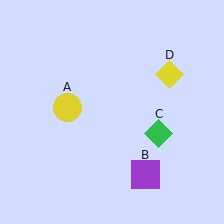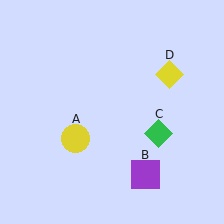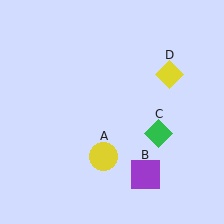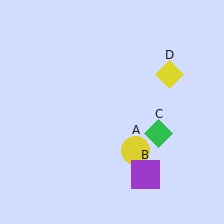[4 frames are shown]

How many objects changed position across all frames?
1 object changed position: yellow circle (object A).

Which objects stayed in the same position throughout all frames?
Purple square (object B) and green diamond (object C) and yellow diamond (object D) remained stationary.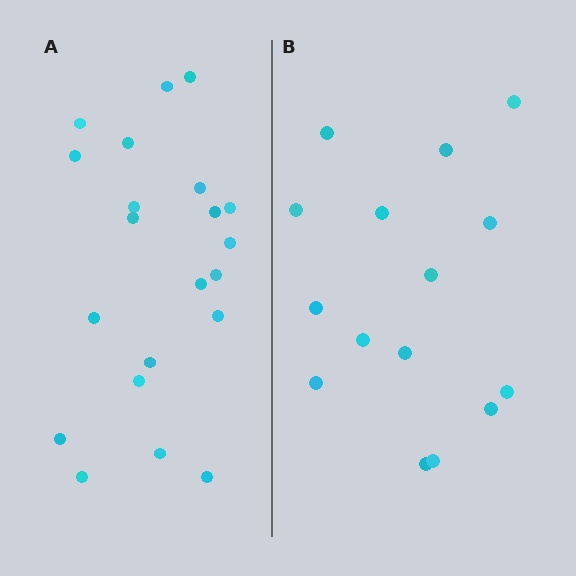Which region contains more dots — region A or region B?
Region A (the left region) has more dots.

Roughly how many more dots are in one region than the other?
Region A has about 6 more dots than region B.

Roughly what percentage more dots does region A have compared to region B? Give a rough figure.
About 40% more.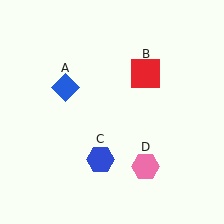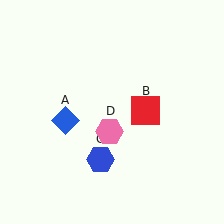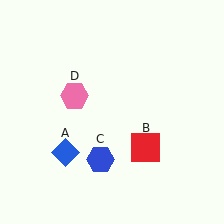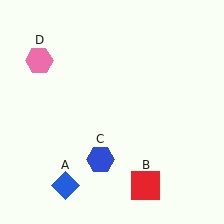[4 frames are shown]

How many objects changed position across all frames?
3 objects changed position: blue diamond (object A), red square (object B), pink hexagon (object D).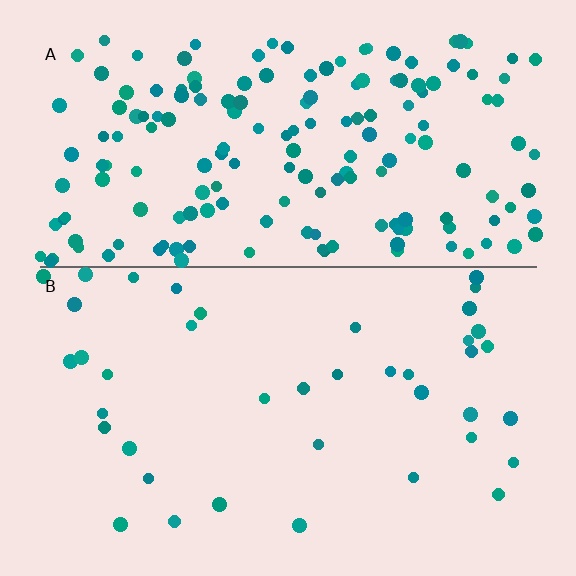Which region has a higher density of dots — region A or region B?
A (the top).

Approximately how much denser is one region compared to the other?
Approximately 4.4× — region A over region B.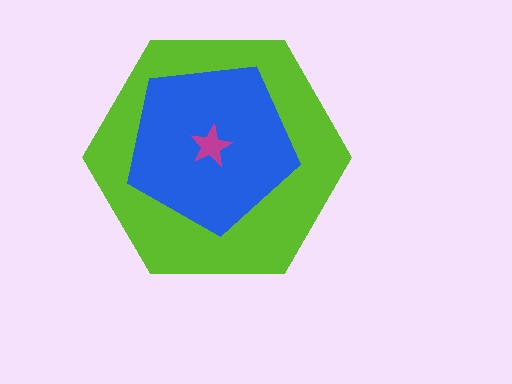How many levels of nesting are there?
3.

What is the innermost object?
The magenta star.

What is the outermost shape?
The lime hexagon.